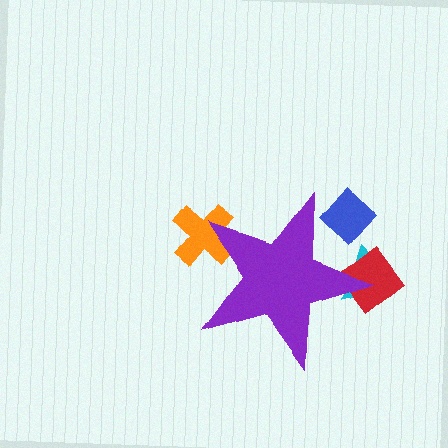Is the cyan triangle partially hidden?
Yes, the cyan triangle is partially hidden behind the purple star.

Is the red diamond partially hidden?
Yes, the red diamond is partially hidden behind the purple star.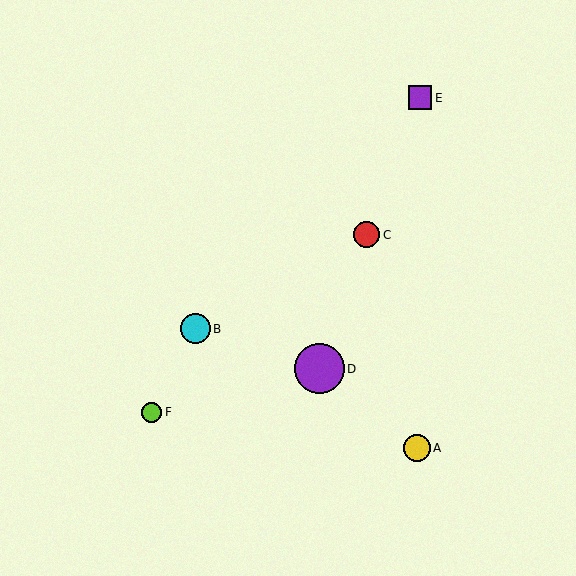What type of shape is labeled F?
Shape F is a lime circle.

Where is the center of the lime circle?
The center of the lime circle is at (152, 412).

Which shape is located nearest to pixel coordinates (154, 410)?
The lime circle (labeled F) at (152, 412) is nearest to that location.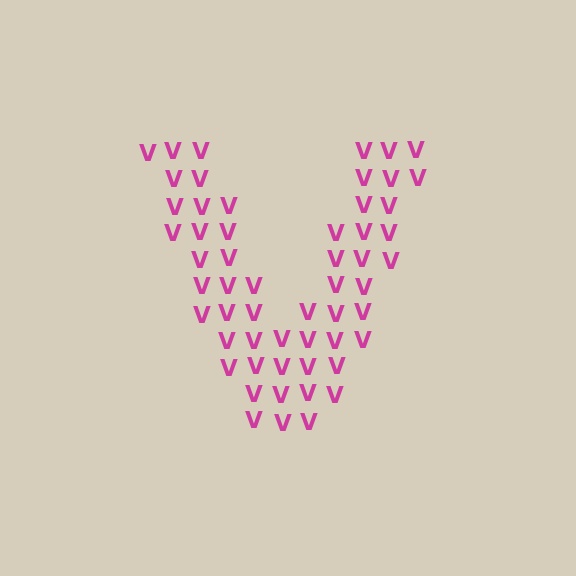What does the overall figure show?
The overall figure shows the letter V.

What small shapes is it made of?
It is made of small letter V's.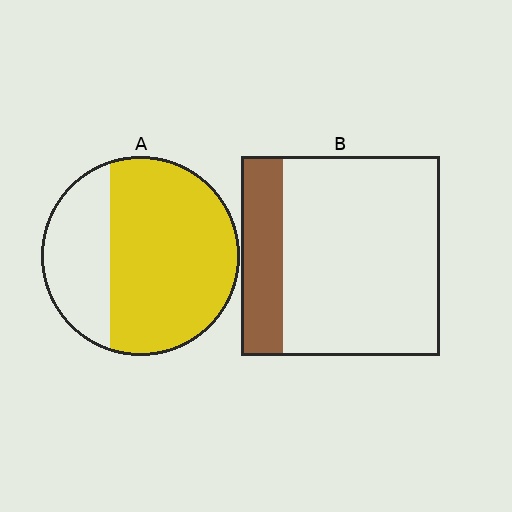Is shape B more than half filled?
No.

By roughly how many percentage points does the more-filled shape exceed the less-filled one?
By roughly 50 percentage points (A over B).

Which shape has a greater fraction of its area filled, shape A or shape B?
Shape A.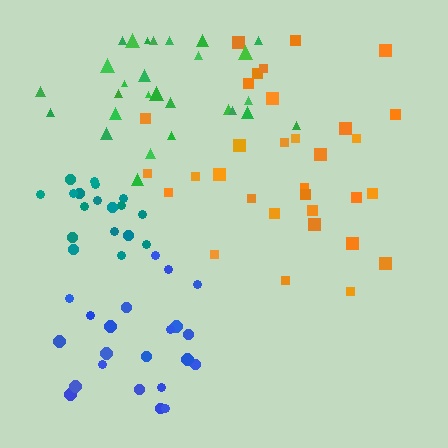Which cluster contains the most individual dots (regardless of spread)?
Orange (32).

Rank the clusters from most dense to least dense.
teal, blue, orange, green.